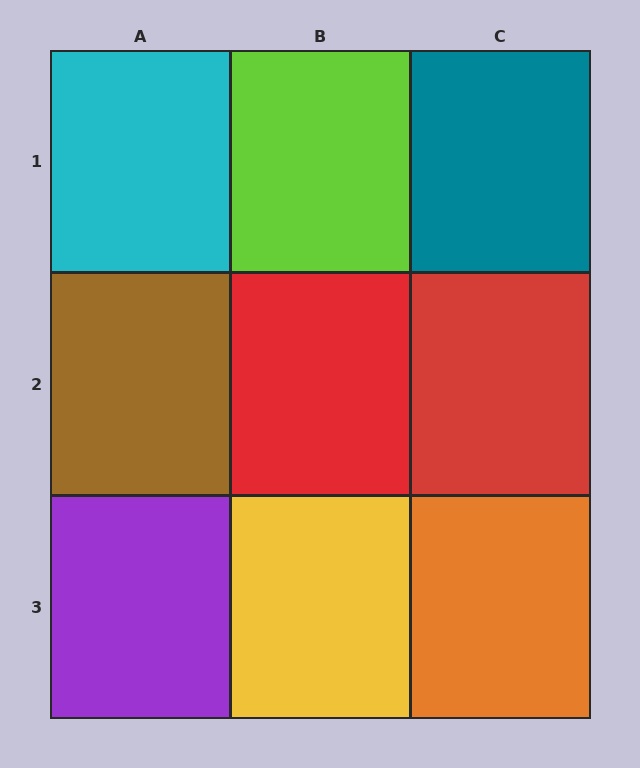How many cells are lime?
1 cell is lime.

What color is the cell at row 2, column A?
Brown.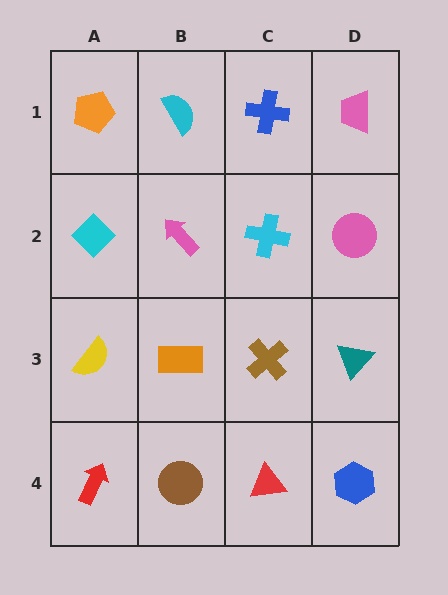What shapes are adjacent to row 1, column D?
A pink circle (row 2, column D), a blue cross (row 1, column C).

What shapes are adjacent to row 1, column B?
A pink arrow (row 2, column B), an orange pentagon (row 1, column A), a blue cross (row 1, column C).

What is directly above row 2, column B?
A cyan semicircle.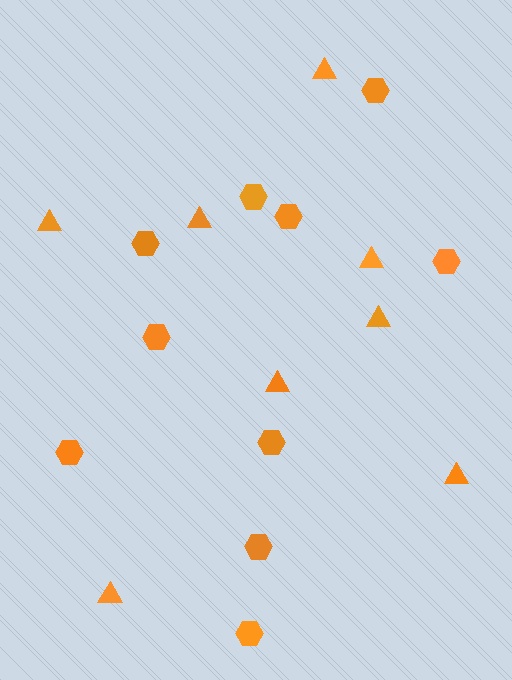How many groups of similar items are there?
There are 2 groups: one group of triangles (8) and one group of hexagons (10).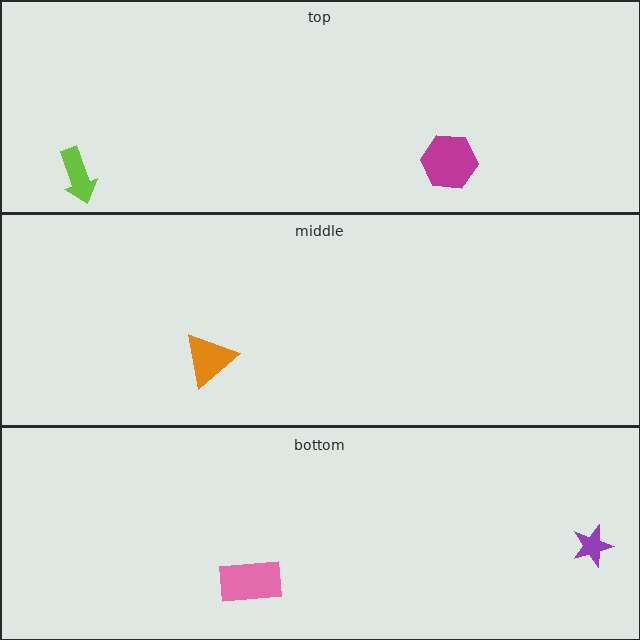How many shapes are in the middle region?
1.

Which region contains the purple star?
The bottom region.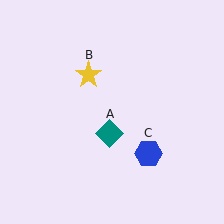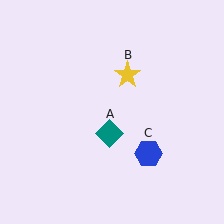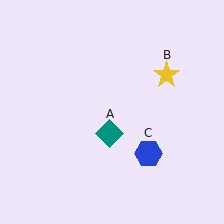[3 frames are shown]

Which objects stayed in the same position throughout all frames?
Teal diamond (object A) and blue hexagon (object C) remained stationary.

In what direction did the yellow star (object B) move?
The yellow star (object B) moved right.